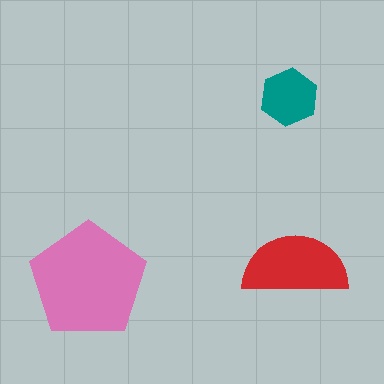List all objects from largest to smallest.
The pink pentagon, the red semicircle, the teal hexagon.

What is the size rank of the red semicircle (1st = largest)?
2nd.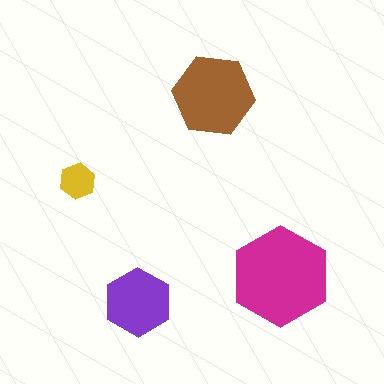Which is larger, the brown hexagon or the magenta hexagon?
The magenta one.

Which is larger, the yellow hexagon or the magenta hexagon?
The magenta one.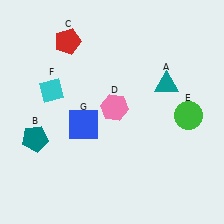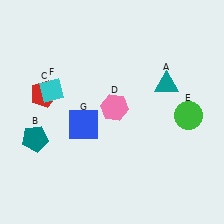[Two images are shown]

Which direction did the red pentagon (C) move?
The red pentagon (C) moved down.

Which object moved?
The red pentagon (C) moved down.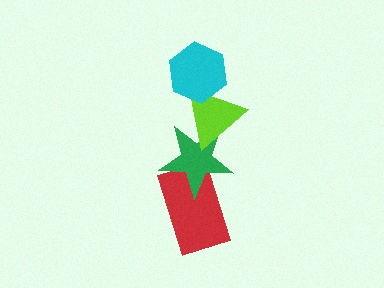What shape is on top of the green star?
The lime triangle is on top of the green star.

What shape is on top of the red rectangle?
The green star is on top of the red rectangle.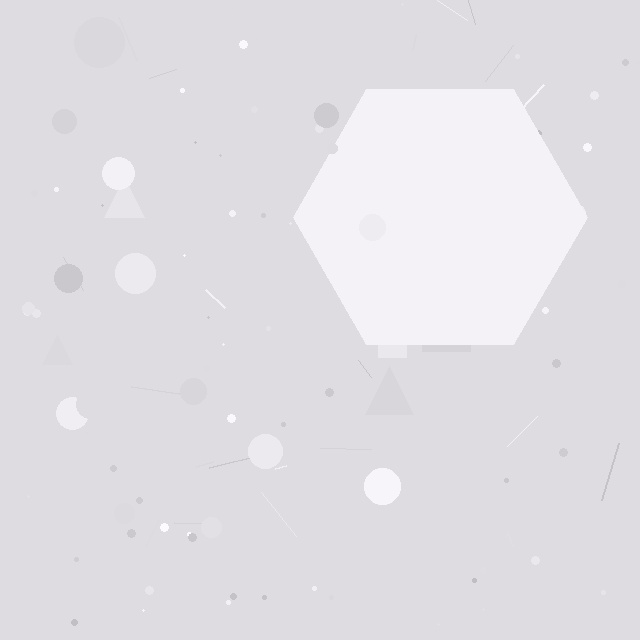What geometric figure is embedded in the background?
A hexagon is embedded in the background.